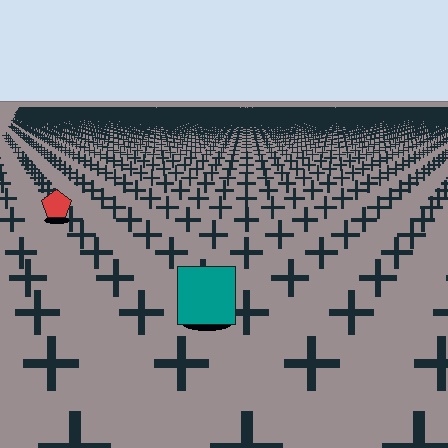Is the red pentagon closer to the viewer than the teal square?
No. The teal square is closer — you can tell from the texture gradient: the ground texture is coarser near it.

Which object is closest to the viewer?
The teal square is closest. The texture marks near it are larger and more spread out.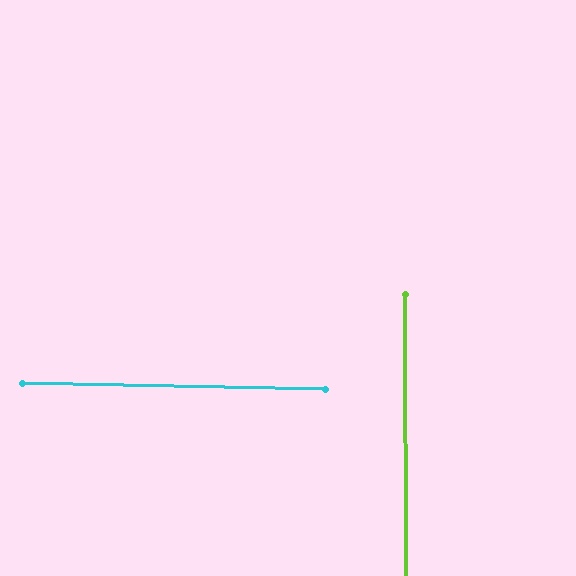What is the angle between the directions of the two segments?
Approximately 89 degrees.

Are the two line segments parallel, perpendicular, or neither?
Perpendicular — they meet at approximately 89°.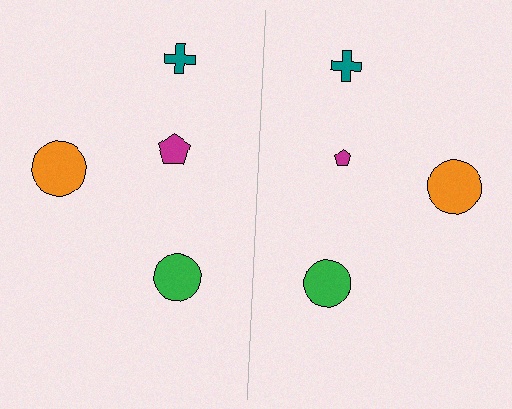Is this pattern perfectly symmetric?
No, the pattern is not perfectly symmetric. The magenta pentagon on the right side has a different size than its mirror counterpart.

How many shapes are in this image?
There are 8 shapes in this image.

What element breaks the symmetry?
The magenta pentagon on the right side has a different size than its mirror counterpart.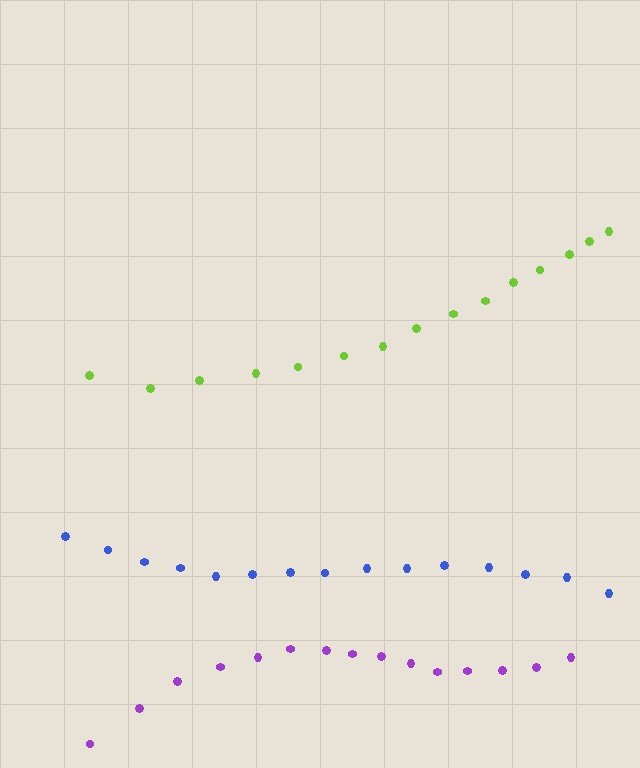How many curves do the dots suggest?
There are 3 distinct paths.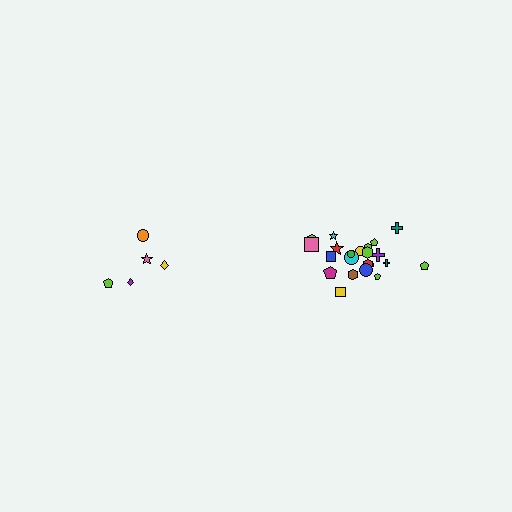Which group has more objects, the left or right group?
The right group.